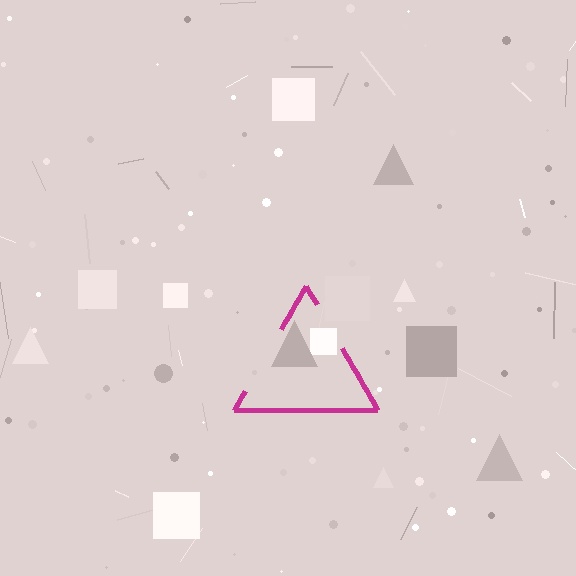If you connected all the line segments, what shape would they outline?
They would outline a triangle.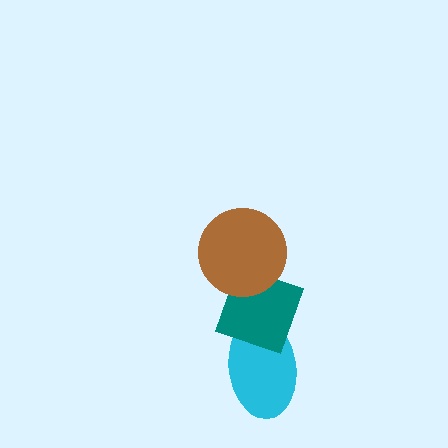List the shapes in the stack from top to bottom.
From top to bottom: the brown circle, the teal diamond, the cyan ellipse.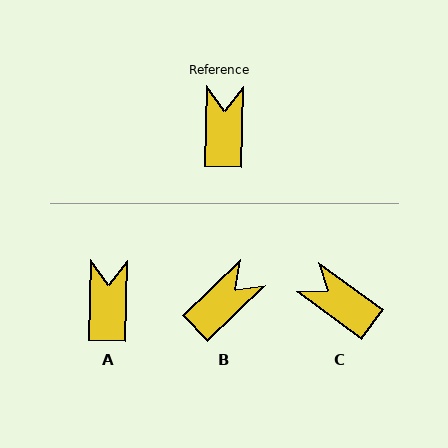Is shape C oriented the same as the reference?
No, it is off by about 55 degrees.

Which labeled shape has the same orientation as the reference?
A.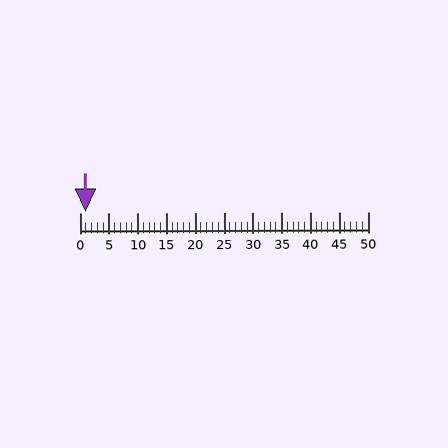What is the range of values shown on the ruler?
The ruler shows values from 0 to 50.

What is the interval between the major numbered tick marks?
The major tick marks are spaced 5 units apart.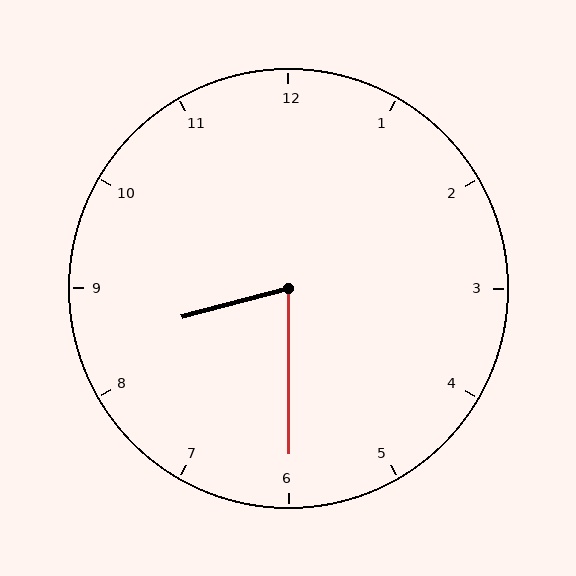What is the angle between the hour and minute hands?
Approximately 75 degrees.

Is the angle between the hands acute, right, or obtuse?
It is acute.